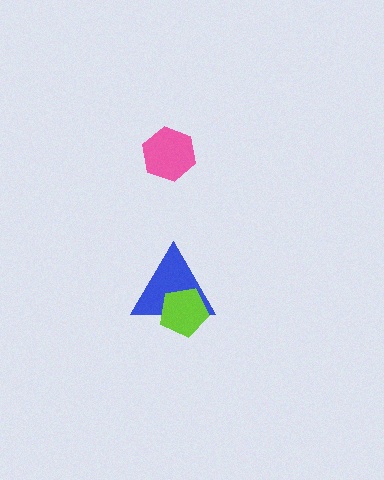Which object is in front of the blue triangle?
The lime pentagon is in front of the blue triangle.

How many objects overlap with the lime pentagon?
1 object overlaps with the lime pentagon.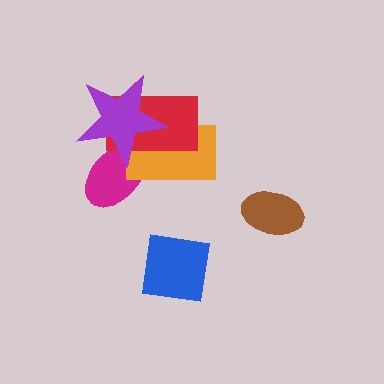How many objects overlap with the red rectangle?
3 objects overlap with the red rectangle.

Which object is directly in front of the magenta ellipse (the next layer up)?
The orange rectangle is directly in front of the magenta ellipse.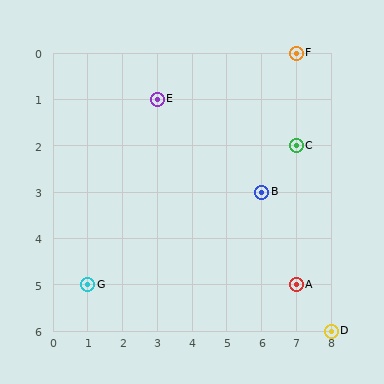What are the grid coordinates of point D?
Point D is at grid coordinates (8, 6).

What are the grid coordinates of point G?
Point G is at grid coordinates (1, 5).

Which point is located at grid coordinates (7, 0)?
Point F is at (7, 0).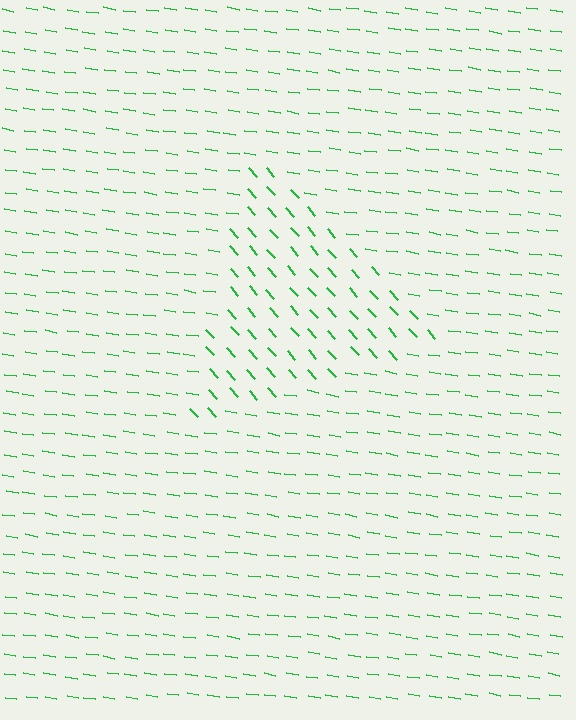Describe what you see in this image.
The image is filled with small green line segments. A triangle region in the image has lines oriented differently from the surrounding lines, creating a visible texture boundary.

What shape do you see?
I see a triangle.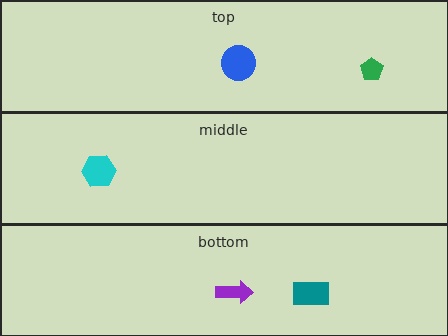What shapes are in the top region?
The blue circle, the green pentagon.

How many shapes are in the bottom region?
2.